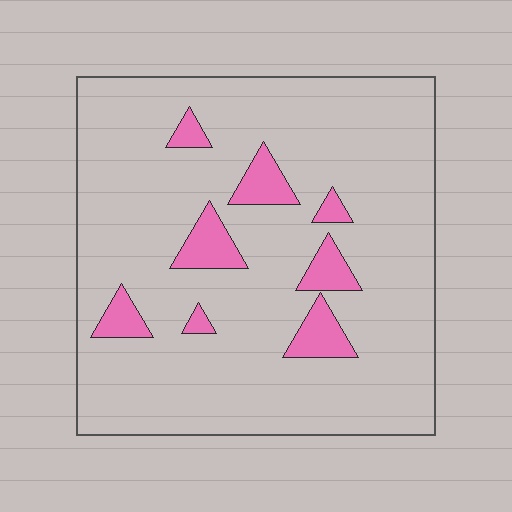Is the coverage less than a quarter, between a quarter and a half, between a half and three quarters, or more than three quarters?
Less than a quarter.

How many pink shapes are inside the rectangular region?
8.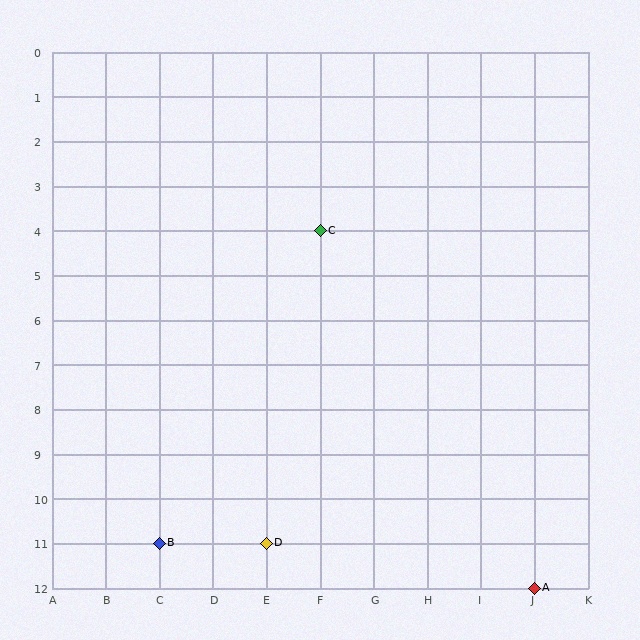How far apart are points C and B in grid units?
Points C and B are 3 columns and 7 rows apart (about 7.6 grid units diagonally).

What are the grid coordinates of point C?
Point C is at grid coordinates (F, 4).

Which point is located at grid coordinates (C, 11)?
Point B is at (C, 11).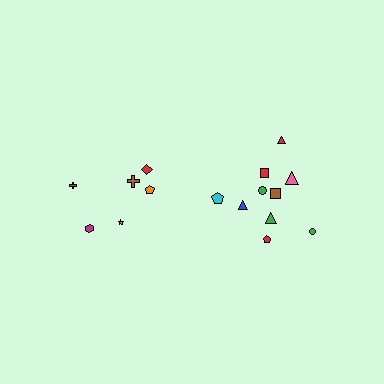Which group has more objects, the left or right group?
The right group.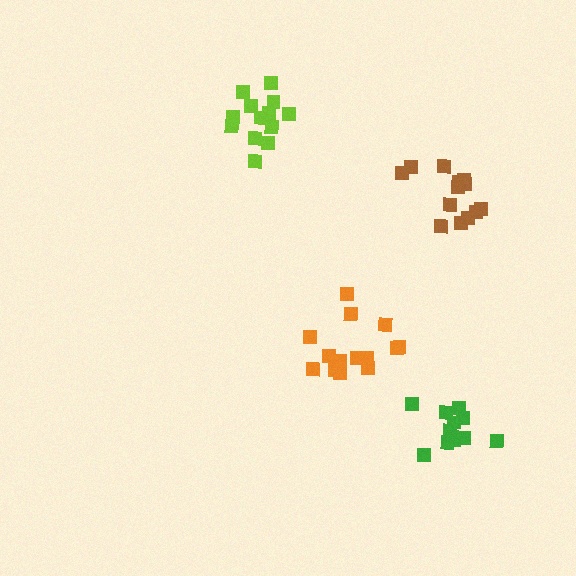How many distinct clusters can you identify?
There are 4 distinct clusters.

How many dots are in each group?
Group 1: 13 dots, Group 2: 14 dots, Group 3: 12 dots, Group 4: 13 dots (52 total).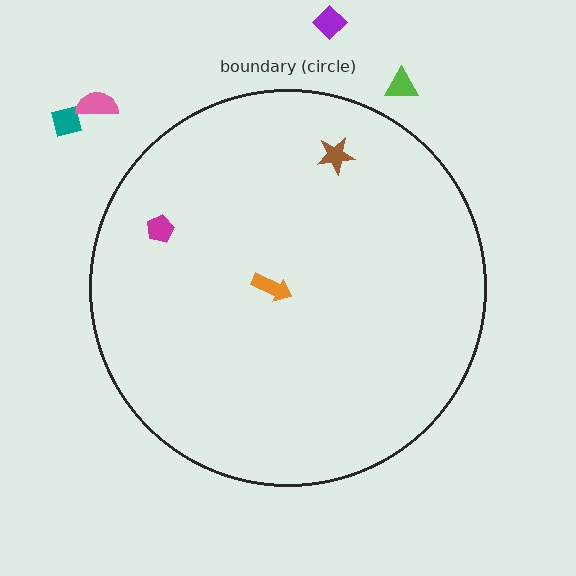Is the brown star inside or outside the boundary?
Inside.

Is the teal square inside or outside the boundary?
Outside.